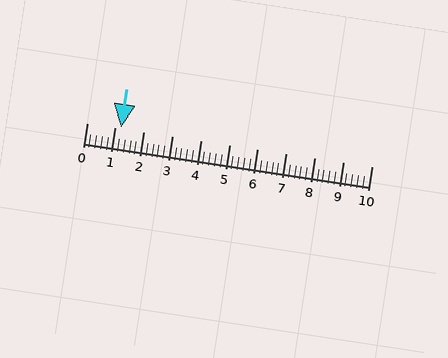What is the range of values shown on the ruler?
The ruler shows values from 0 to 10.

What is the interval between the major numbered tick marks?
The major tick marks are spaced 1 units apart.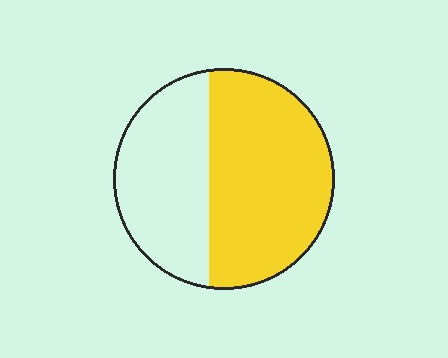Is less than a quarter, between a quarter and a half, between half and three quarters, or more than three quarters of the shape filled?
Between half and three quarters.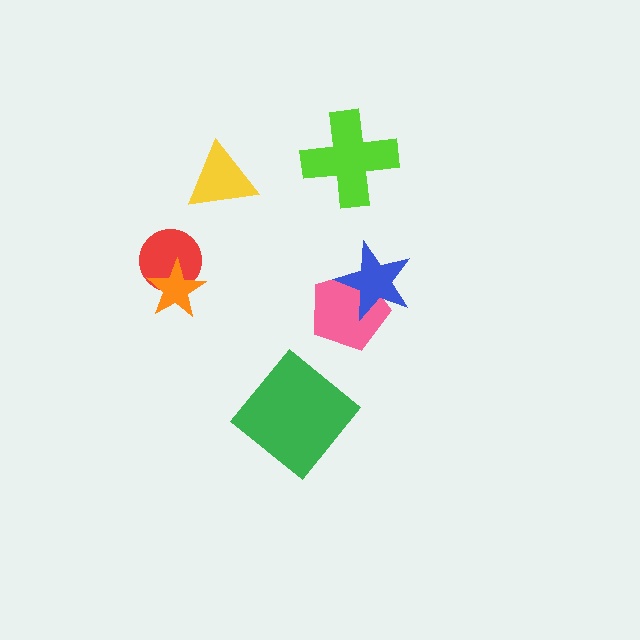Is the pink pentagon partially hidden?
Yes, it is partially covered by another shape.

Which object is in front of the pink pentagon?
The blue star is in front of the pink pentagon.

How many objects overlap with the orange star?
1 object overlaps with the orange star.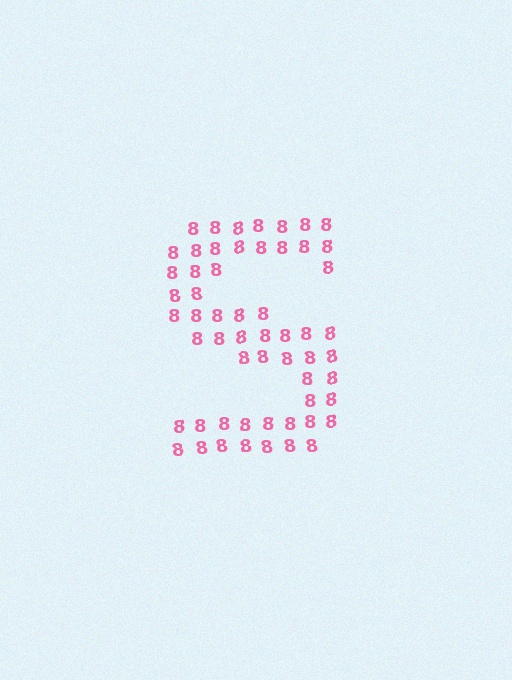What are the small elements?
The small elements are digit 8's.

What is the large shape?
The large shape is the letter S.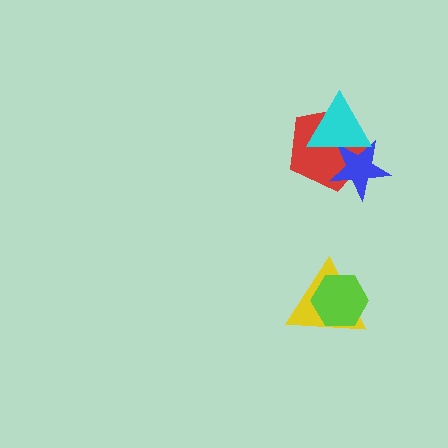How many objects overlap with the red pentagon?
2 objects overlap with the red pentagon.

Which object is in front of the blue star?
The cyan triangle is in front of the blue star.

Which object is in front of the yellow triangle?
The lime hexagon is in front of the yellow triangle.